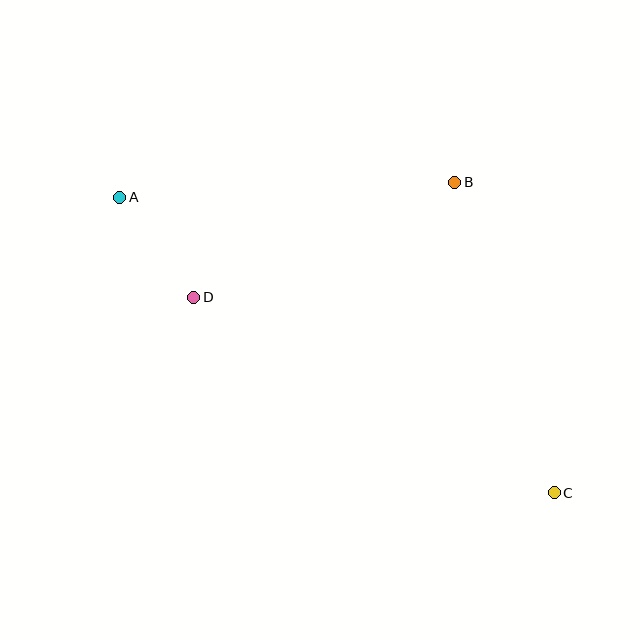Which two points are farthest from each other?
Points A and C are farthest from each other.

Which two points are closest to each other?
Points A and D are closest to each other.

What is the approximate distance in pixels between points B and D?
The distance between B and D is approximately 285 pixels.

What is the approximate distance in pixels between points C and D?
The distance between C and D is approximately 410 pixels.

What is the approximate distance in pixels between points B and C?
The distance between B and C is approximately 326 pixels.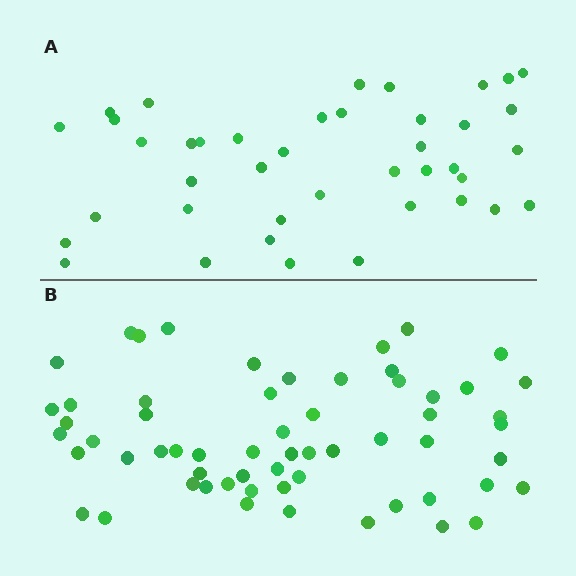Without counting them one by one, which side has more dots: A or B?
Region B (the bottom region) has more dots.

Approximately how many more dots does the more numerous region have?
Region B has approximately 20 more dots than region A.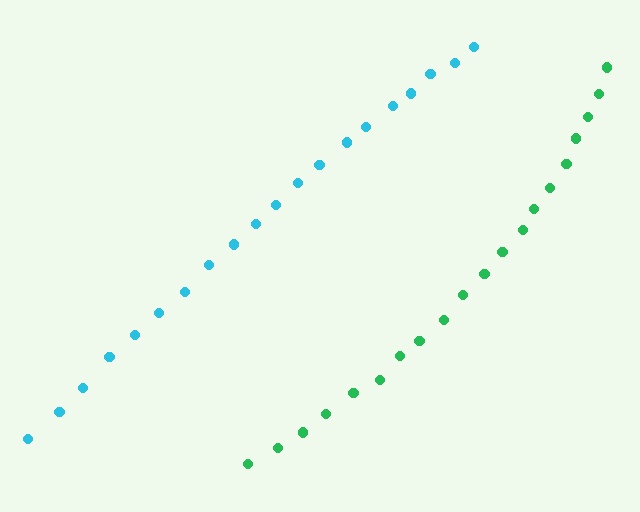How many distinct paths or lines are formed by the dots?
There are 2 distinct paths.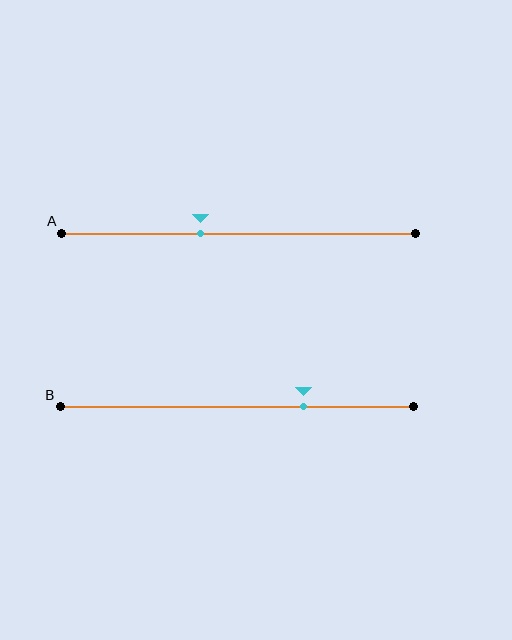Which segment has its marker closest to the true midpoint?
Segment A has its marker closest to the true midpoint.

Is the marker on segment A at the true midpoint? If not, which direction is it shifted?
No, the marker on segment A is shifted to the left by about 11% of the segment length.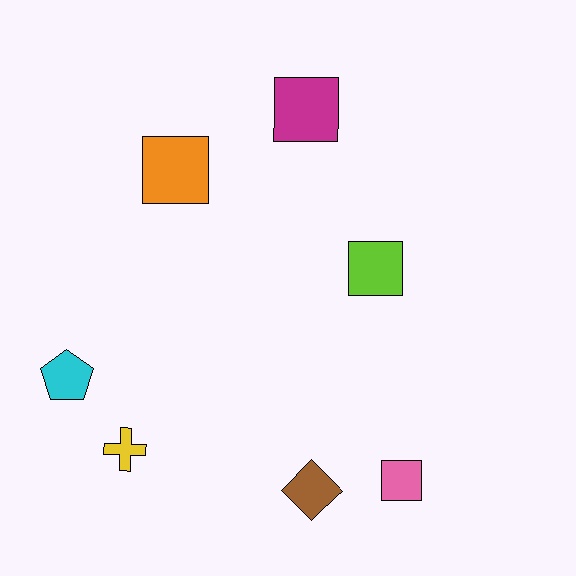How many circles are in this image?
There are no circles.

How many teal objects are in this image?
There are no teal objects.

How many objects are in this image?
There are 7 objects.